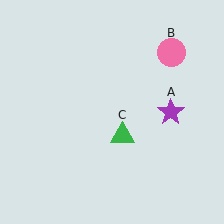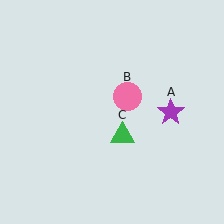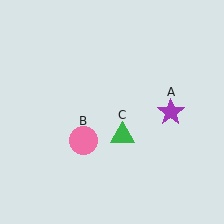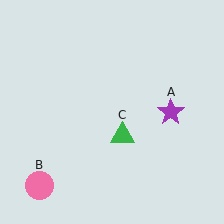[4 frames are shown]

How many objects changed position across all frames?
1 object changed position: pink circle (object B).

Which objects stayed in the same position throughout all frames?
Purple star (object A) and green triangle (object C) remained stationary.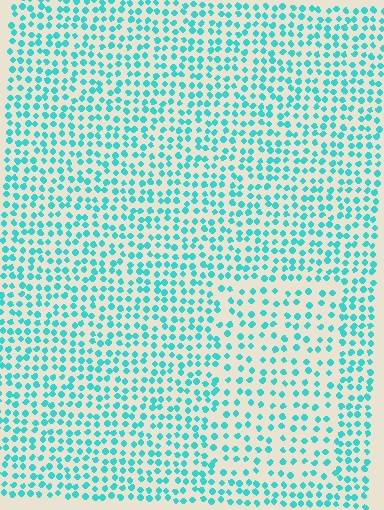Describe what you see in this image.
The image contains small cyan elements arranged at two different densities. A rectangle-shaped region is visible where the elements are less densely packed than the surrounding area.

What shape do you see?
I see a rectangle.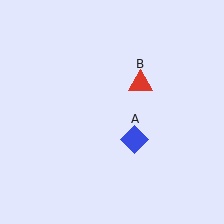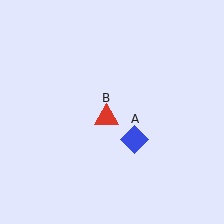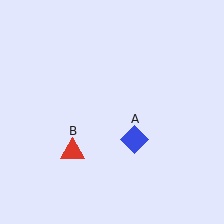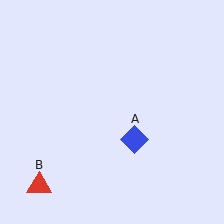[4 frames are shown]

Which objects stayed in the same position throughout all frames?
Blue diamond (object A) remained stationary.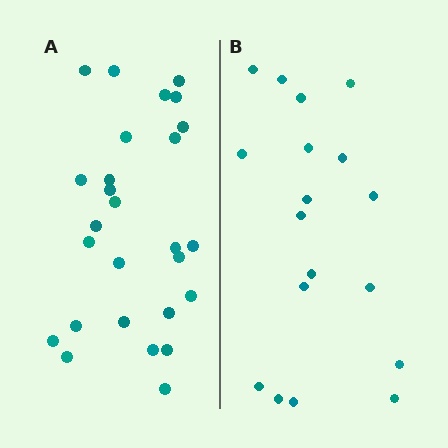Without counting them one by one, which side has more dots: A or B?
Region A (the left region) has more dots.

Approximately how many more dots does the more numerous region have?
Region A has roughly 8 or so more dots than region B.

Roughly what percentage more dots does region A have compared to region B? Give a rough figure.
About 50% more.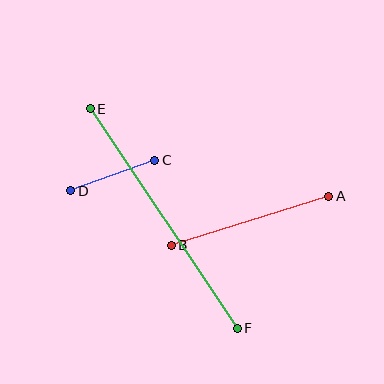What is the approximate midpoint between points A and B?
The midpoint is at approximately (250, 221) pixels.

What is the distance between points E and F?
The distance is approximately 264 pixels.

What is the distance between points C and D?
The distance is approximately 89 pixels.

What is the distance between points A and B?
The distance is approximately 165 pixels.